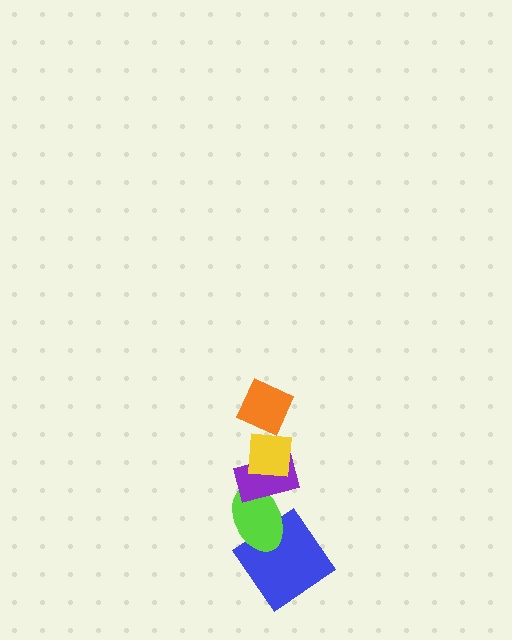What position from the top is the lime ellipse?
The lime ellipse is 4th from the top.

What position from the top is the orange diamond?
The orange diamond is 1st from the top.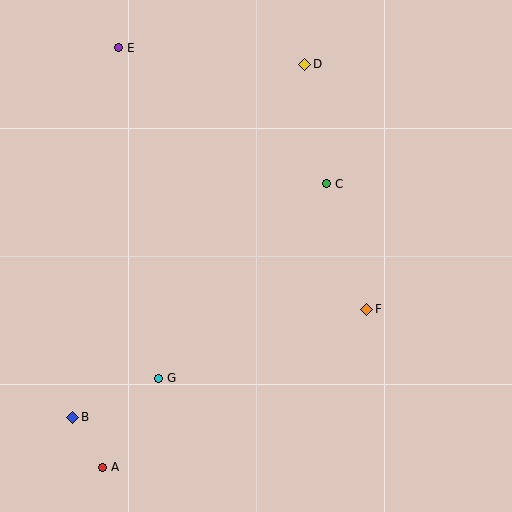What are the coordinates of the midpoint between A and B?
The midpoint between A and B is at (88, 442).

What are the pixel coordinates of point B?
Point B is at (73, 417).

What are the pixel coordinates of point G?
Point G is at (159, 378).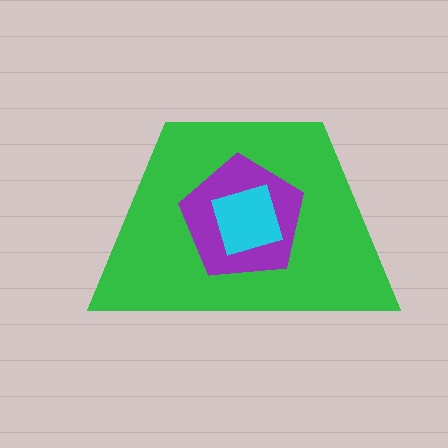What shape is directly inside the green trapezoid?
The purple pentagon.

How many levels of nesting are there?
3.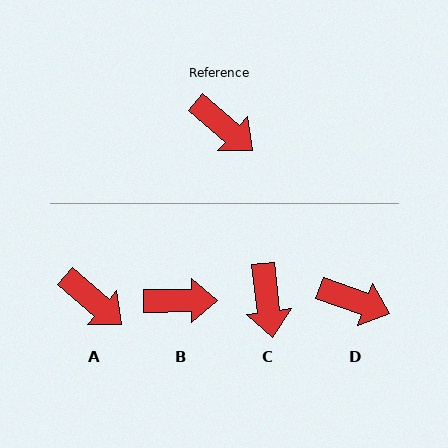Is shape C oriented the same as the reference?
No, it is off by about 42 degrees.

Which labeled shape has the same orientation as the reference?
A.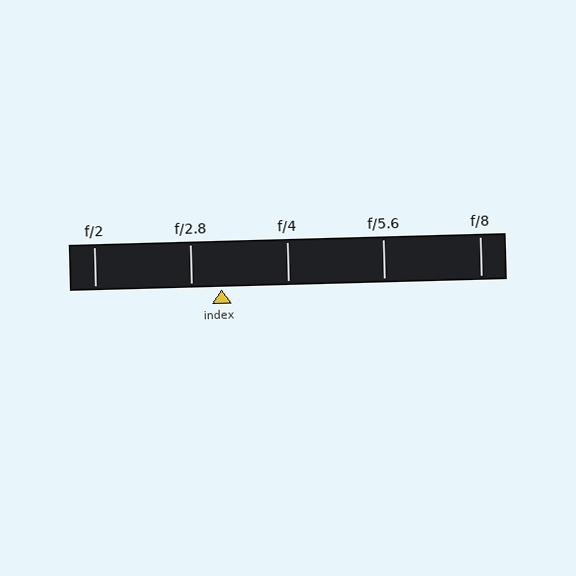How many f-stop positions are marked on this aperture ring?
There are 5 f-stop positions marked.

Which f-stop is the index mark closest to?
The index mark is closest to f/2.8.